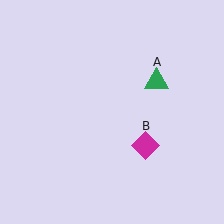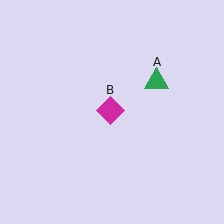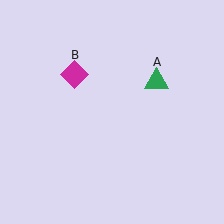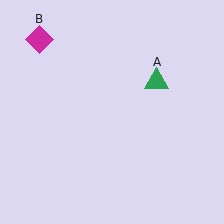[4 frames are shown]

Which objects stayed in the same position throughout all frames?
Green triangle (object A) remained stationary.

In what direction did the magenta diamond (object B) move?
The magenta diamond (object B) moved up and to the left.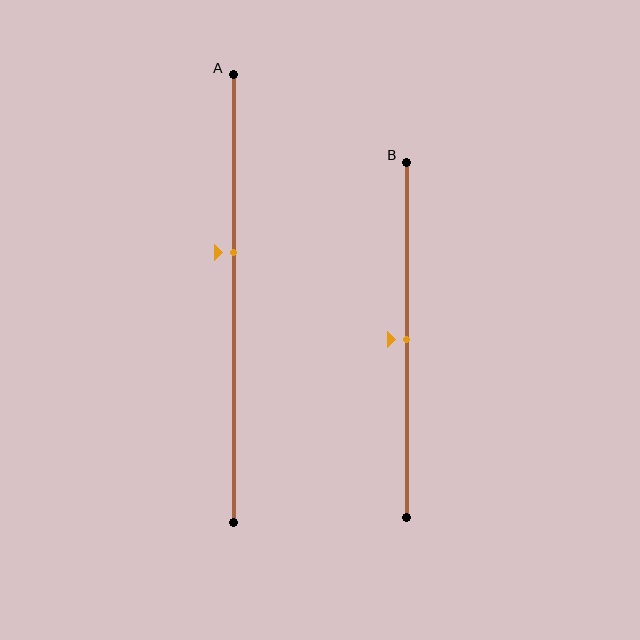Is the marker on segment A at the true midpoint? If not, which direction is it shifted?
No, the marker on segment A is shifted upward by about 10% of the segment length.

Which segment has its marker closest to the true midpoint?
Segment B has its marker closest to the true midpoint.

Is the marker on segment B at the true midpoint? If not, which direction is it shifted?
Yes, the marker on segment B is at the true midpoint.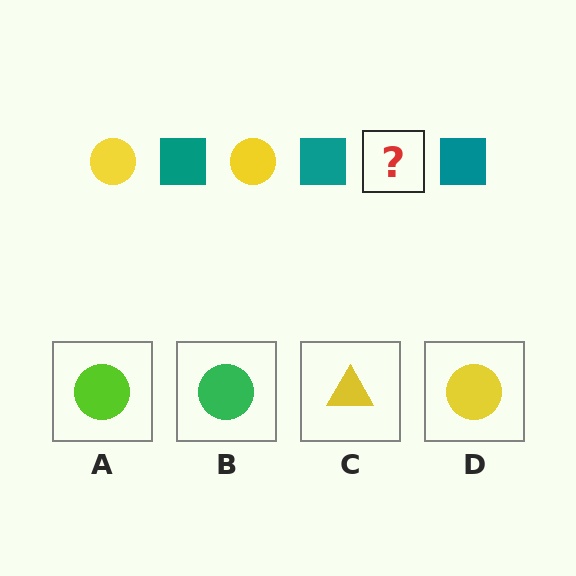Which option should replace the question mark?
Option D.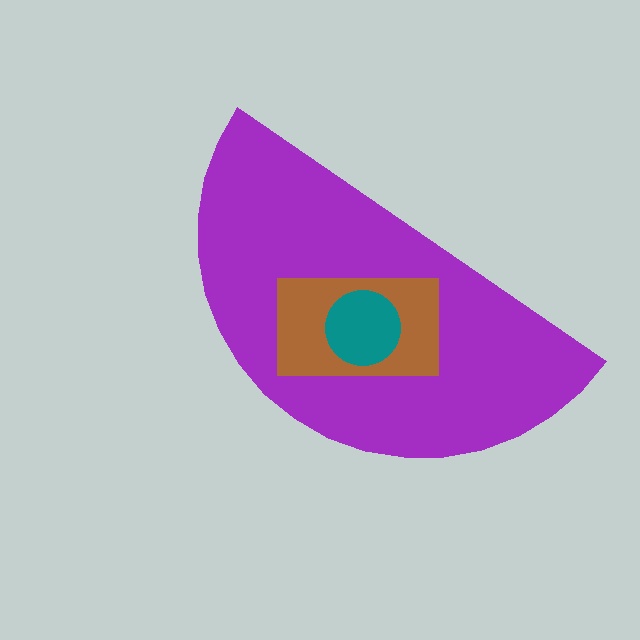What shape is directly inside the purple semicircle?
The brown rectangle.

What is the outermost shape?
The purple semicircle.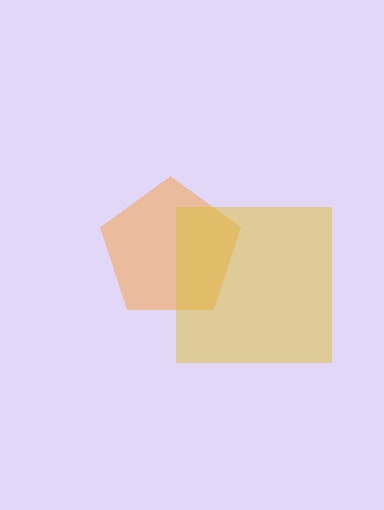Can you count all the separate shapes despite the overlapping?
Yes, there are 2 separate shapes.